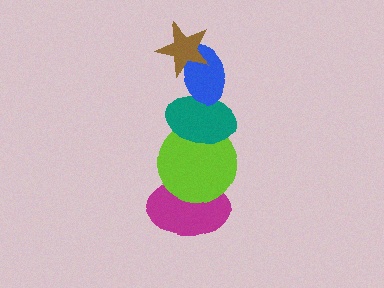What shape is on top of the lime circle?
The teal ellipse is on top of the lime circle.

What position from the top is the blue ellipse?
The blue ellipse is 2nd from the top.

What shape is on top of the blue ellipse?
The brown star is on top of the blue ellipse.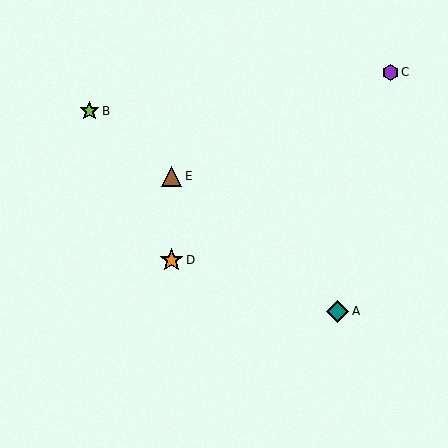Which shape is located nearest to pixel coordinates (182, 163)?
The brown triangle (labeled E) at (172, 176) is nearest to that location.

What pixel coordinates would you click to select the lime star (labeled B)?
Click at (89, 111) to select the lime star B.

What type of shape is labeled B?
Shape B is a lime star.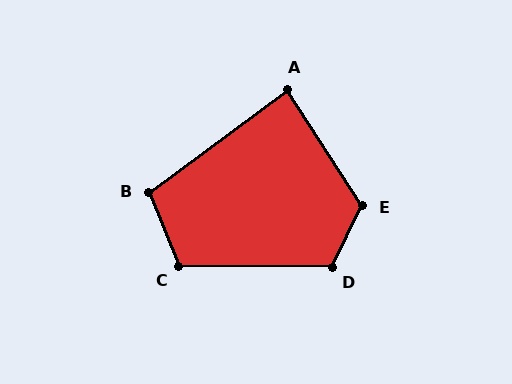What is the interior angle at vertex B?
Approximately 105 degrees (obtuse).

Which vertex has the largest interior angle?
E, at approximately 121 degrees.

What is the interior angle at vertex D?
Approximately 115 degrees (obtuse).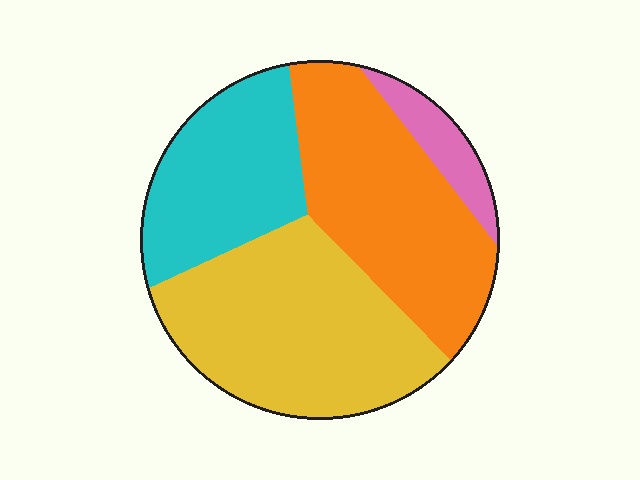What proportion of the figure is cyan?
Cyan covers 23% of the figure.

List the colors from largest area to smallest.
From largest to smallest: yellow, orange, cyan, pink.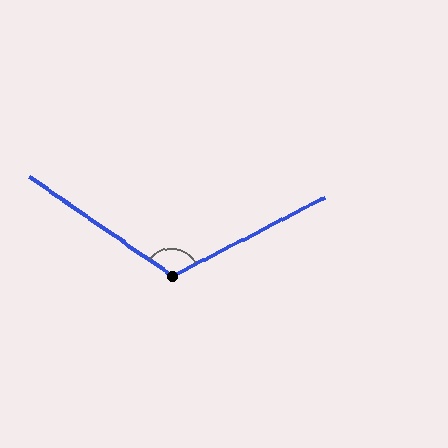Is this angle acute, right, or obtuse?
It is obtuse.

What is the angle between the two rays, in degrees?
Approximately 118 degrees.